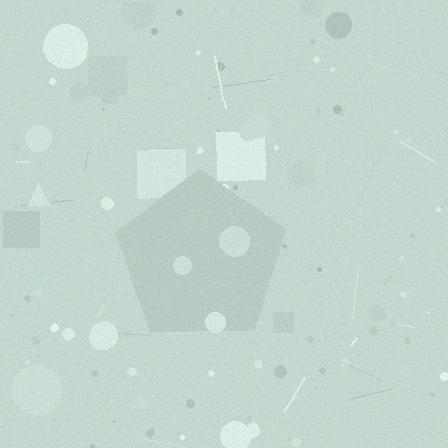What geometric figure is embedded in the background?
A pentagon is embedded in the background.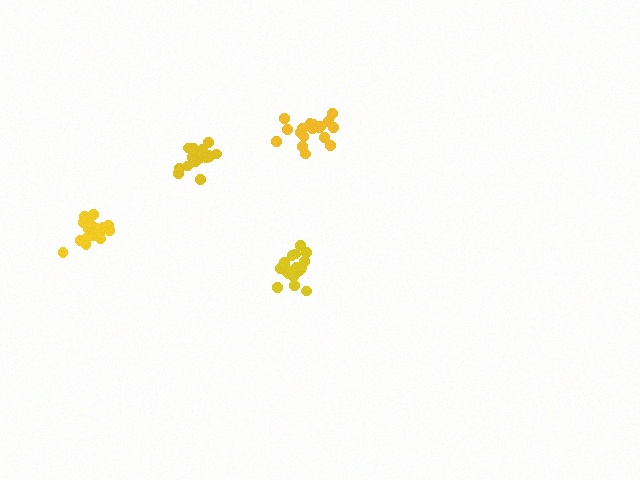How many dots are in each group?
Group 1: 21 dots, Group 2: 19 dots, Group 3: 18 dots, Group 4: 18 dots (76 total).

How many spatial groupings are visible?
There are 4 spatial groupings.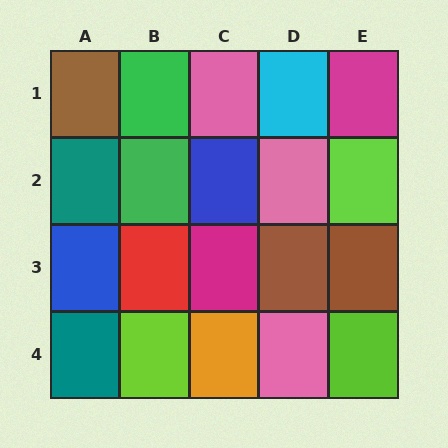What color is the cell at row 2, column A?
Teal.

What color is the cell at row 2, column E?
Lime.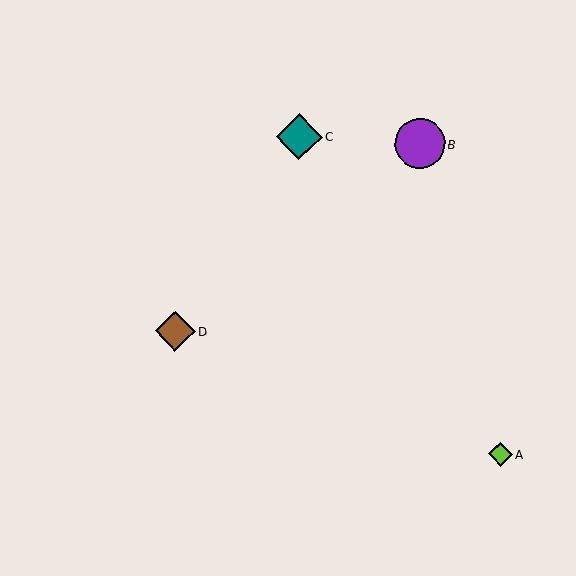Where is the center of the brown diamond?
The center of the brown diamond is at (175, 331).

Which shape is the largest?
The purple circle (labeled B) is the largest.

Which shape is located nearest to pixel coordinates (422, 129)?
The purple circle (labeled B) at (420, 144) is nearest to that location.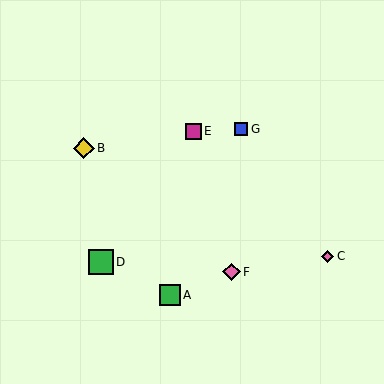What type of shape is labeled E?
Shape E is a magenta square.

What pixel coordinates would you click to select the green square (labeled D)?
Click at (101, 262) to select the green square D.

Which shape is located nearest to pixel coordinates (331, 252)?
The pink diamond (labeled C) at (328, 257) is nearest to that location.